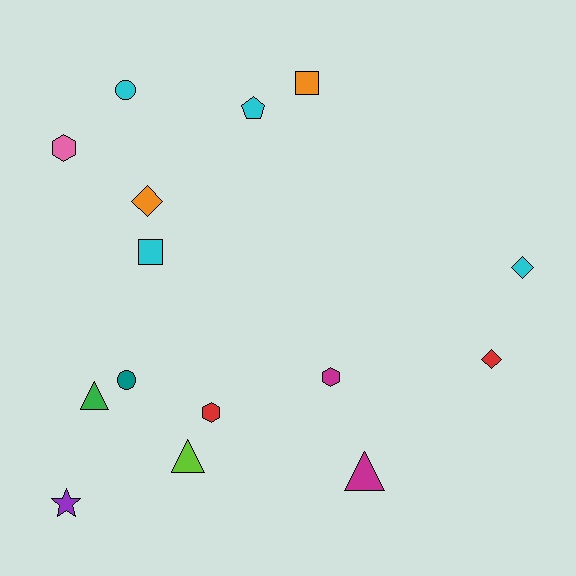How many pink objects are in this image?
There is 1 pink object.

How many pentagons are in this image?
There is 1 pentagon.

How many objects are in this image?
There are 15 objects.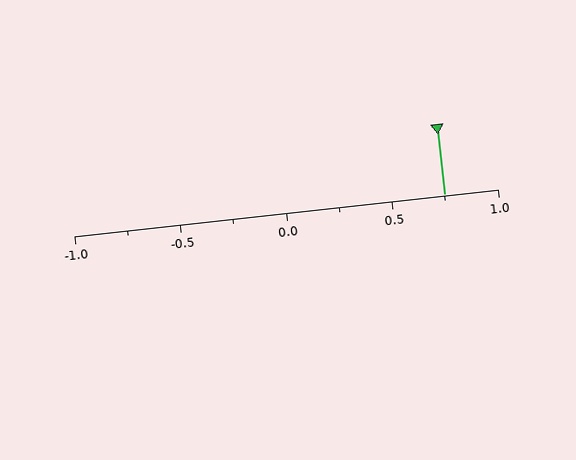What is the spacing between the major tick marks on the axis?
The major ticks are spaced 0.5 apart.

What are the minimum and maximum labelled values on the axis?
The axis runs from -1.0 to 1.0.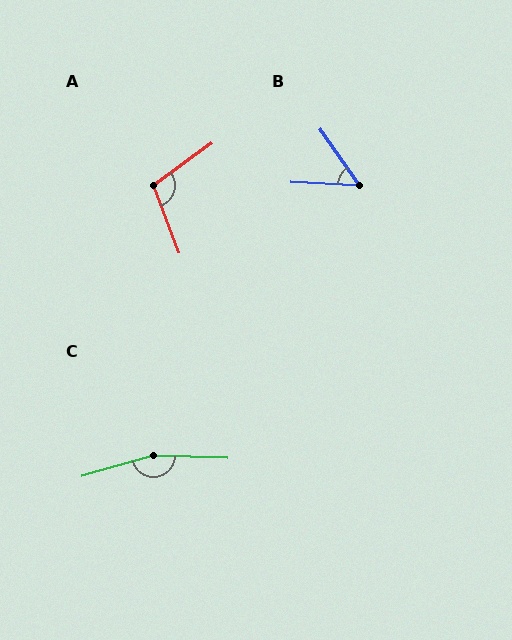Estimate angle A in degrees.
Approximately 105 degrees.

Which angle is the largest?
C, at approximately 162 degrees.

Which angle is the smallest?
B, at approximately 52 degrees.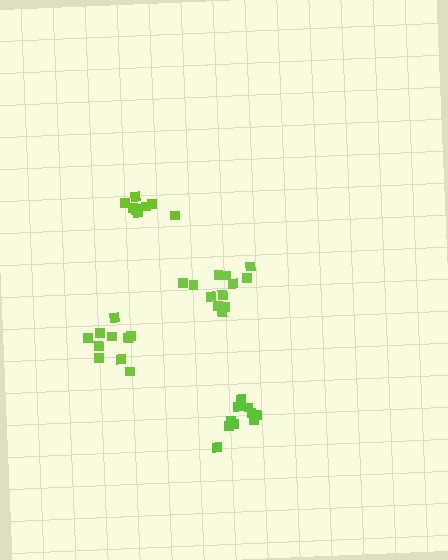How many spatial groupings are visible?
There are 4 spatial groupings.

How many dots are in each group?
Group 1: 8 dots, Group 2: 12 dots, Group 3: 10 dots, Group 4: 10 dots (40 total).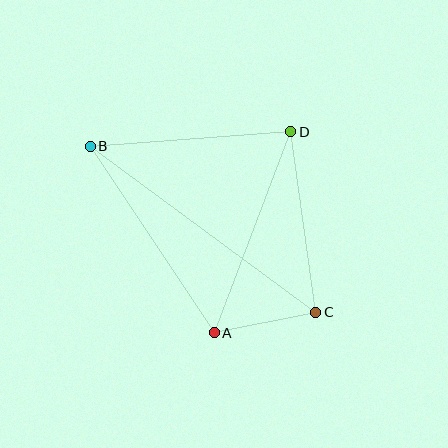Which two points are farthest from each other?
Points B and C are farthest from each other.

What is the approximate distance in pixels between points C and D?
The distance between C and D is approximately 182 pixels.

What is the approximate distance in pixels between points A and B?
The distance between A and B is approximately 224 pixels.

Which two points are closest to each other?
Points A and C are closest to each other.